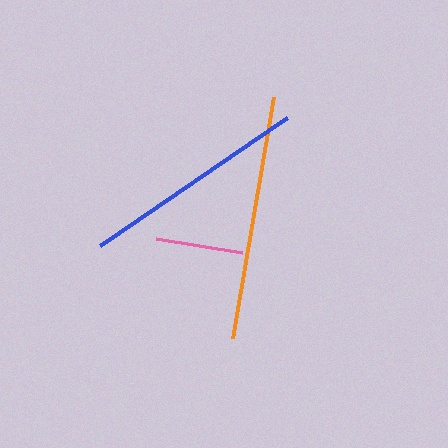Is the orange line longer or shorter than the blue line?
The orange line is longer than the blue line.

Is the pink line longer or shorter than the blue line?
The blue line is longer than the pink line.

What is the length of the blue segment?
The blue segment is approximately 226 pixels long.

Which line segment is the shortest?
The pink line is the shortest at approximately 87 pixels.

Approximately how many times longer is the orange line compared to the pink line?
The orange line is approximately 2.8 times the length of the pink line.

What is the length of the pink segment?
The pink segment is approximately 87 pixels long.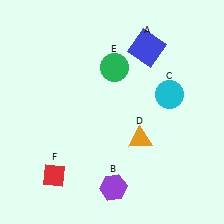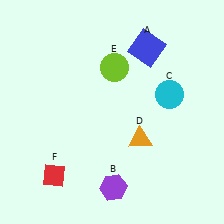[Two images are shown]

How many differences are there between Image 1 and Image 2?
There is 1 difference between the two images.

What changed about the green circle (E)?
In Image 1, E is green. In Image 2, it changed to lime.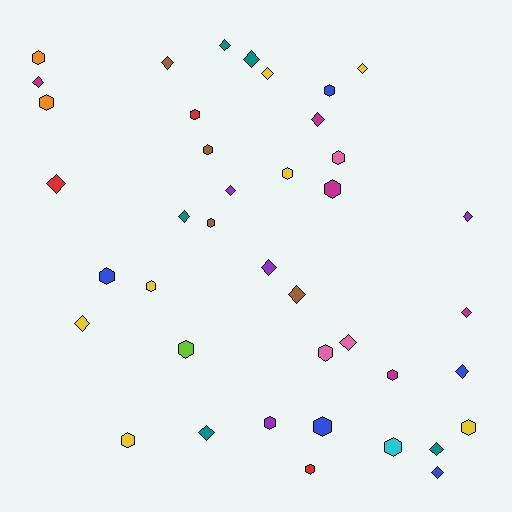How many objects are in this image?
There are 40 objects.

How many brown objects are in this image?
There are 4 brown objects.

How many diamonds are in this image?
There are 20 diamonds.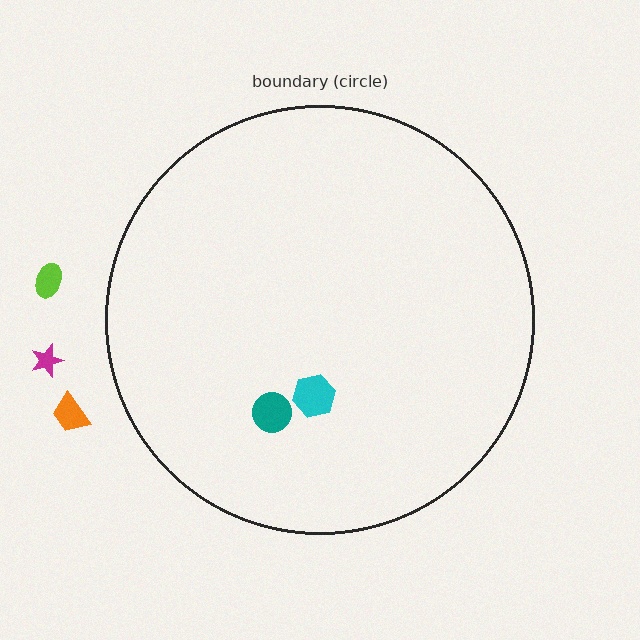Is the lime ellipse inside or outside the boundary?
Outside.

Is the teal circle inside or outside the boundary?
Inside.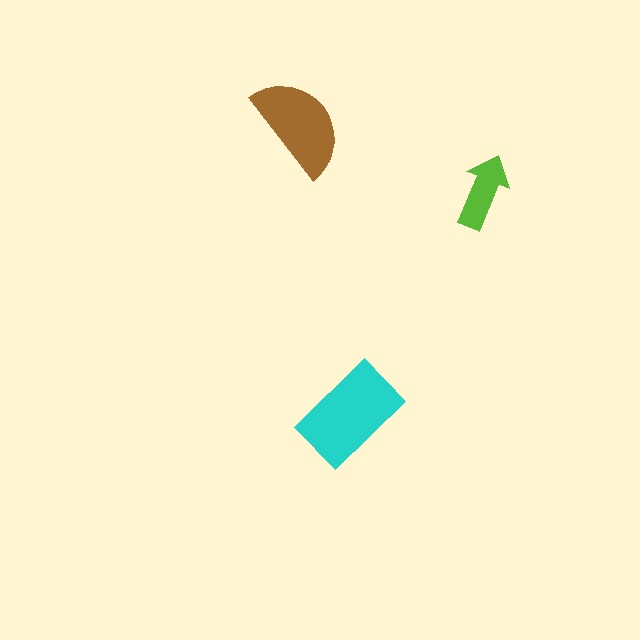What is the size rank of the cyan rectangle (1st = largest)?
1st.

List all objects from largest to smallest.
The cyan rectangle, the brown semicircle, the lime arrow.